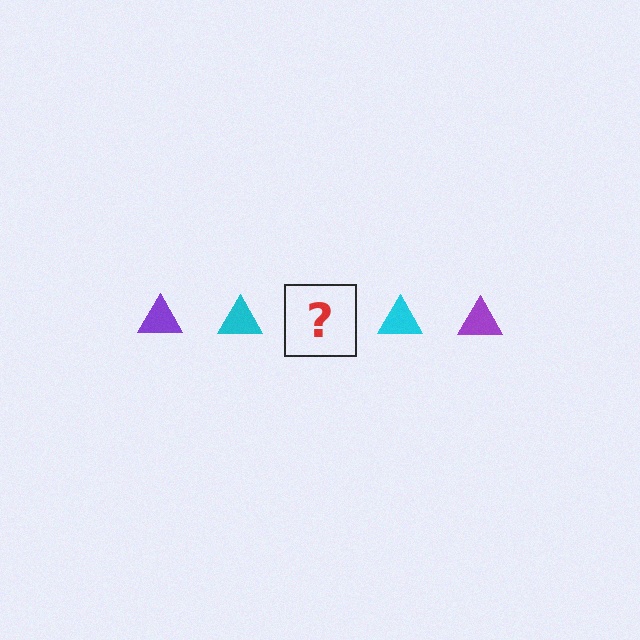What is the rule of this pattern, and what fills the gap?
The rule is that the pattern cycles through purple, cyan triangles. The gap should be filled with a purple triangle.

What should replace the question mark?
The question mark should be replaced with a purple triangle.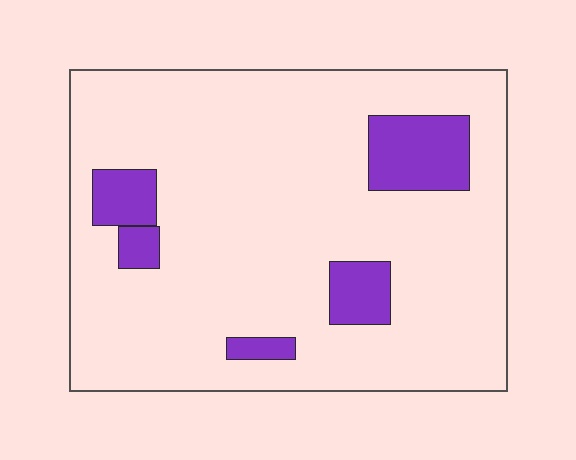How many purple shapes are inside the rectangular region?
5.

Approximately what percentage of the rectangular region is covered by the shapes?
Approximately 15%.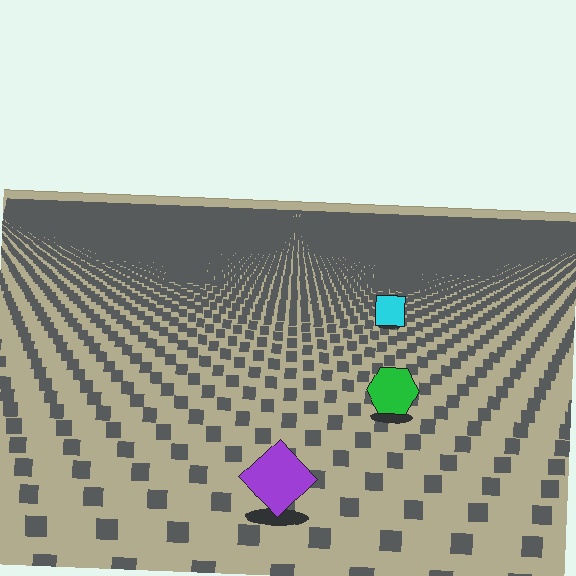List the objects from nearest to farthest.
From nearest to farthest: the purple diamond, the green hexagon, the cyan square.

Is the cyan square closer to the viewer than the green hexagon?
No. The green hexagon is closer — you can tell from the texture gradient: the ground texture is coarser near it.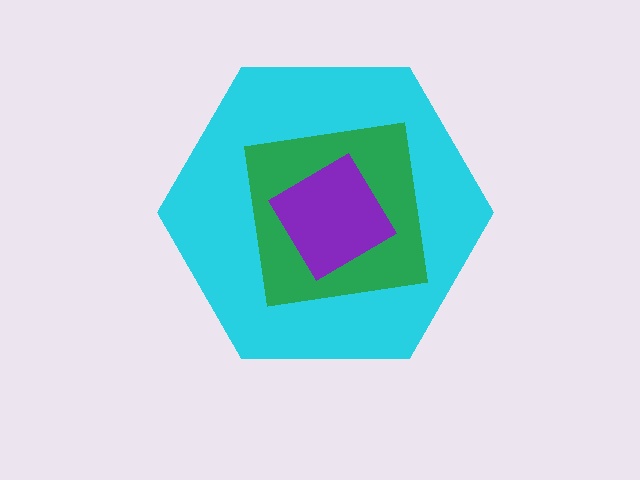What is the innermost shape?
The purple diamond.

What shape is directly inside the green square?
The purple diamond.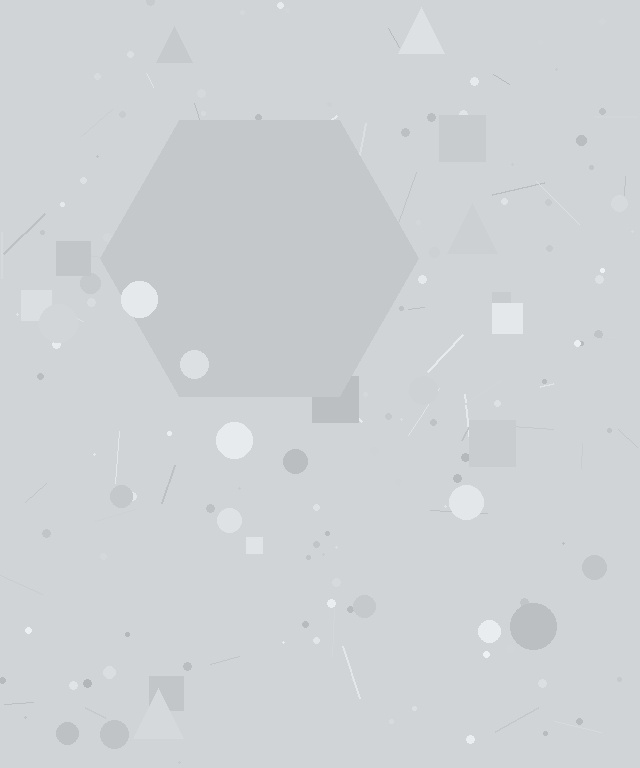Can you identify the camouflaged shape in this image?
The camouflaged shape is a hexagon.